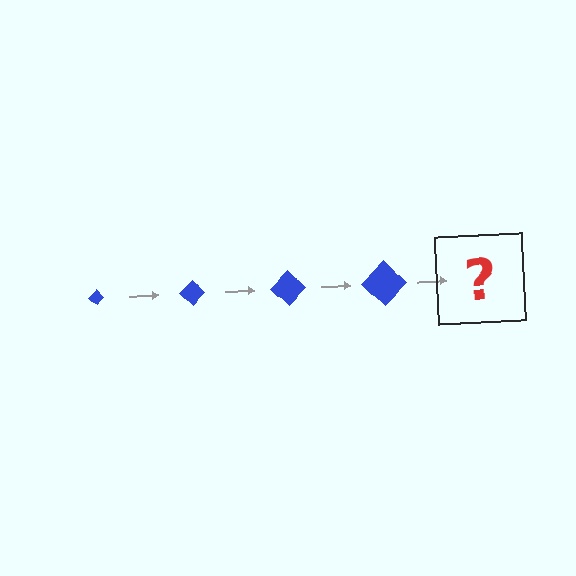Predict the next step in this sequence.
The next step is a blue diamond, larger than the previous one.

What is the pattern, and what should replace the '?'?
The pattern is that the diamond gets progressively larger each step. The '?' should be a blue diamond, larger than the previous one.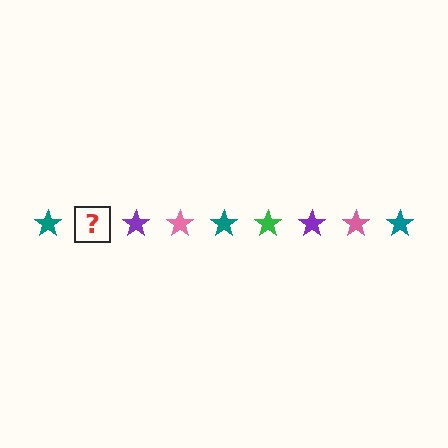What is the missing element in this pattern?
The missing element is a green star.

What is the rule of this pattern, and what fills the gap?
The rule is that the pattern cycles through teal, green, purple, pink stars. The gap should be filled with a green star.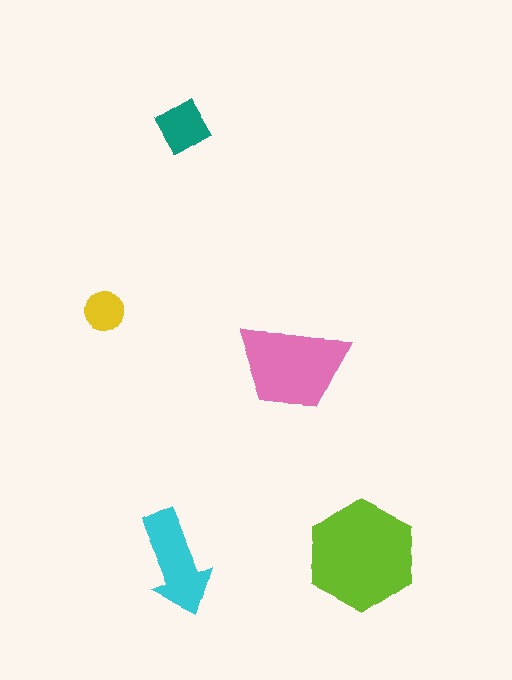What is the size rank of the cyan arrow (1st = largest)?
3rd.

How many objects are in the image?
There are 5 objects in the image.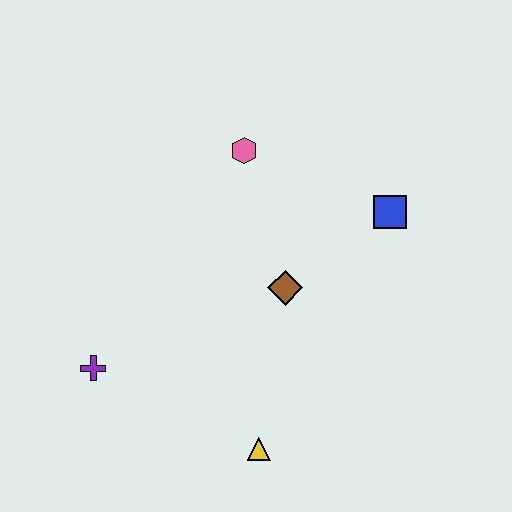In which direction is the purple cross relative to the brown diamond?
The purple cross is to the left of the brown diamond.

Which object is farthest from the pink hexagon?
The yellow triangle is farthest from the pink hexagon.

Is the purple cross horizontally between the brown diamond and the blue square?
No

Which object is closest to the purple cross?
The yellow triangle is closest to the purple cross.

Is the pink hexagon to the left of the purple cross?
No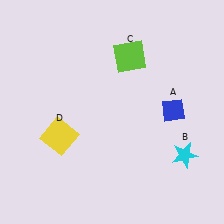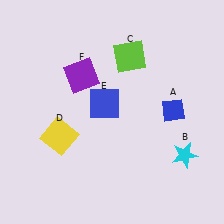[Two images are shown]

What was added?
A blue square (E), a purple square (F) were added in Image 2.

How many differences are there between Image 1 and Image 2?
There are 2 differences between the two images.